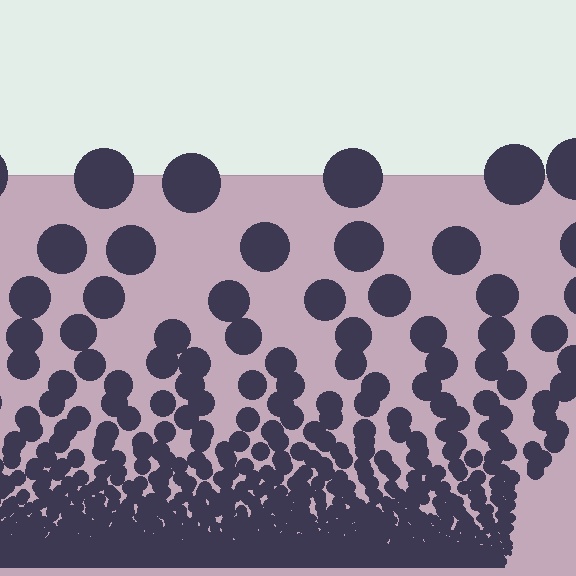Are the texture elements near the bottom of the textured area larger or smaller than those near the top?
Smaller. The gradient is inverted — elements near the bottom are smaller and denser.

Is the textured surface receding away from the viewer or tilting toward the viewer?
The surface appears to tilt toward the viewer. Texture elements get larger and sparser toward the top.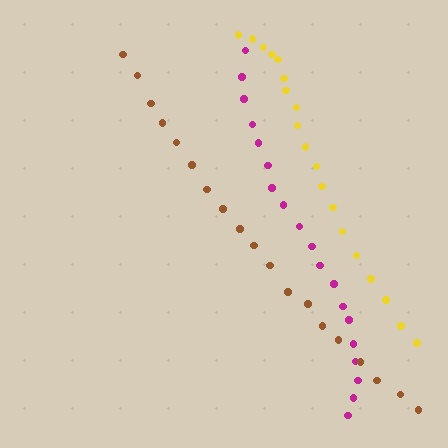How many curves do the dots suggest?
There are 3 distinct paths.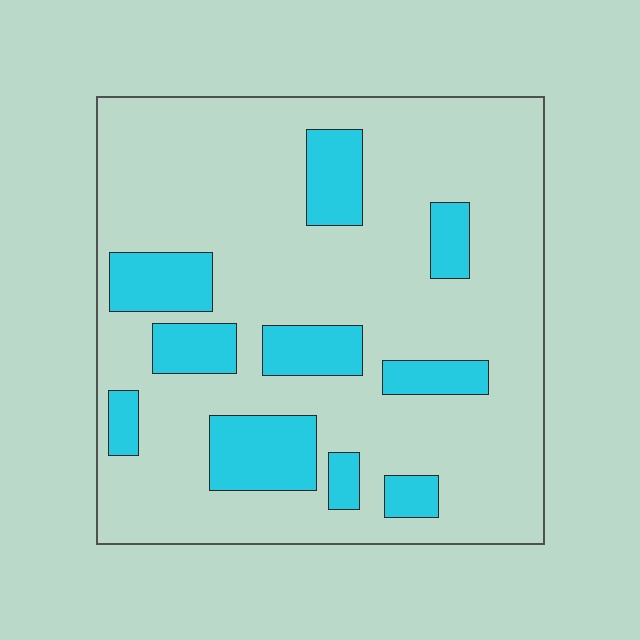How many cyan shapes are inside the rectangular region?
10.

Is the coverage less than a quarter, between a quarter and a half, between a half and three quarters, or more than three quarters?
Less than a quarter.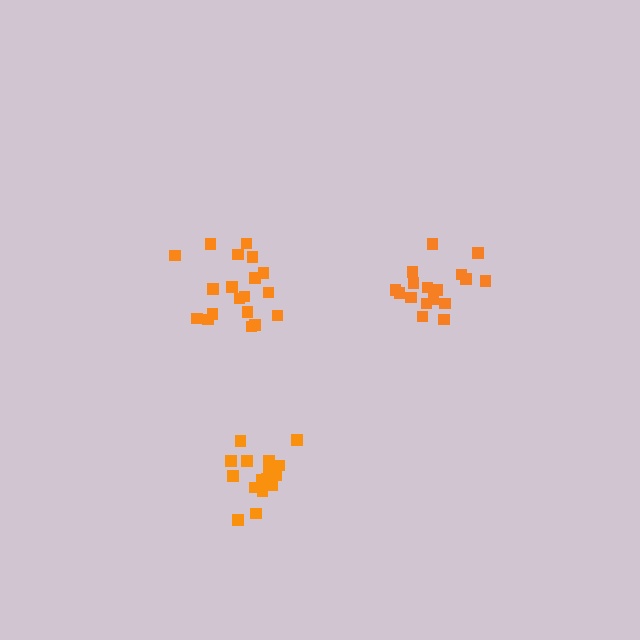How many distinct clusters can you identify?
There are 3 distinct clusters.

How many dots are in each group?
Group 1: 18 dots, Group 2: 17 dots, Group 3: 19 dots (54 total).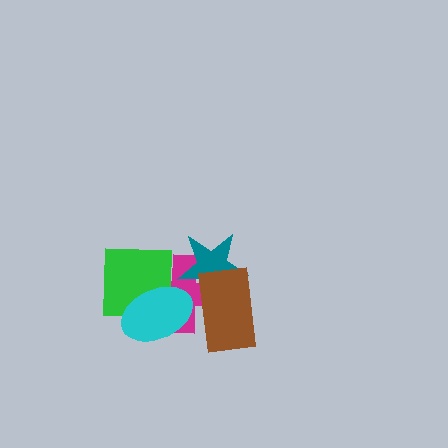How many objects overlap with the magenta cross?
4 objects overlap with the magenta cross.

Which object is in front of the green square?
The cyan ellipse is in front of the green square.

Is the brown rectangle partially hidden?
No, no other shape covers it.